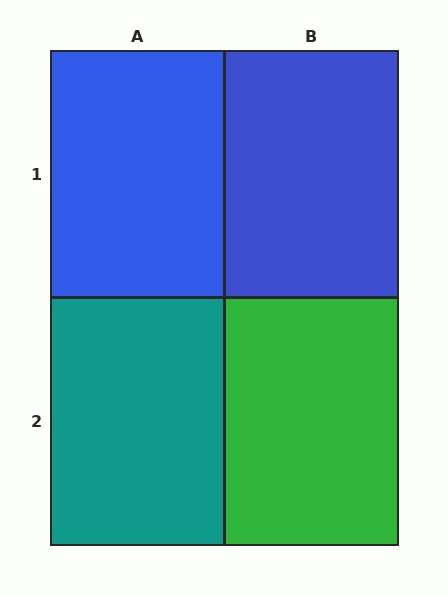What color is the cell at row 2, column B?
Green.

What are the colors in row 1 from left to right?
Blue, blue.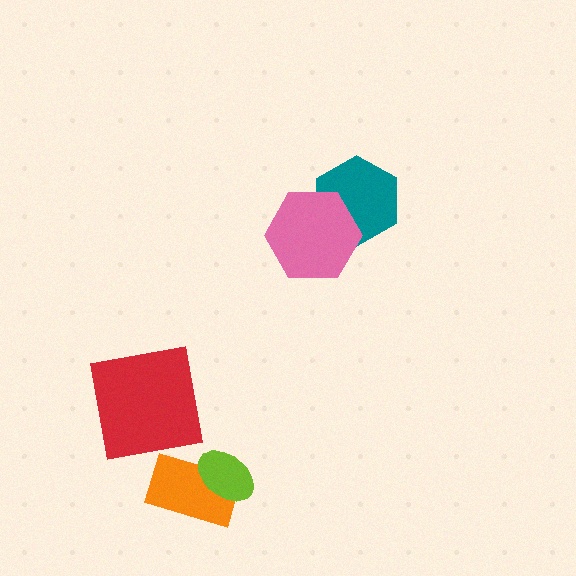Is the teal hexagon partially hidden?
Yes, it is partially covered by another shape.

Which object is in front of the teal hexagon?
The pink hexagon is in front of the teal hexagon.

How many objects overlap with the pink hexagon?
1 object overlaps with the pink hexagon.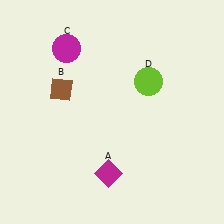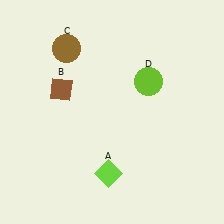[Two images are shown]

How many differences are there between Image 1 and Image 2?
There are 2 differences between the two images.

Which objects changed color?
A changed from magenta to lime. C changed from magenta to brown.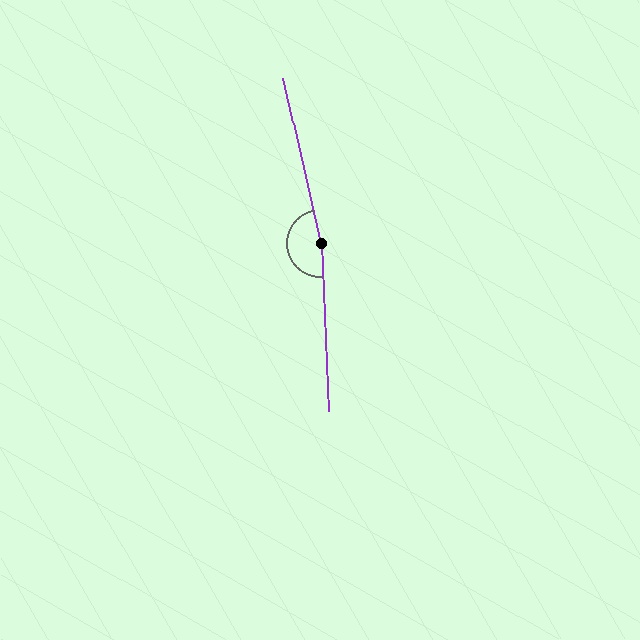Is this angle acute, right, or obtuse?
It is obtuse.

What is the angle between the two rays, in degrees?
Approximately 170 degrees.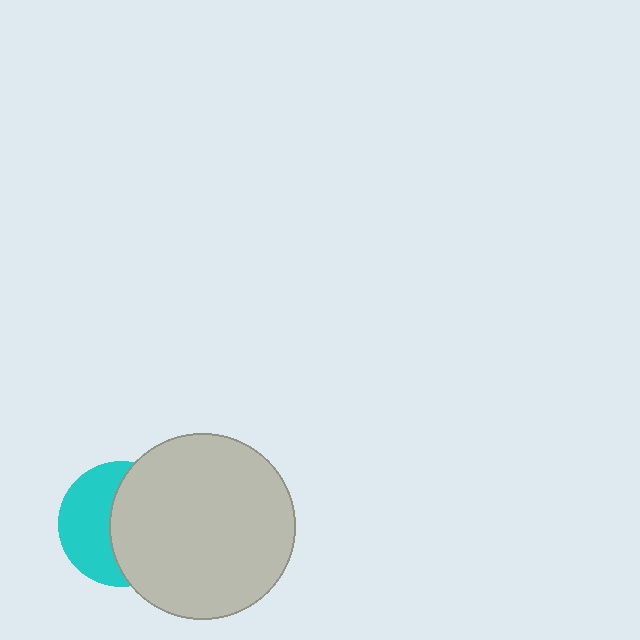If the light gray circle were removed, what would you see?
You would see the complete cyan circle.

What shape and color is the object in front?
The object in front is a light gray circle.